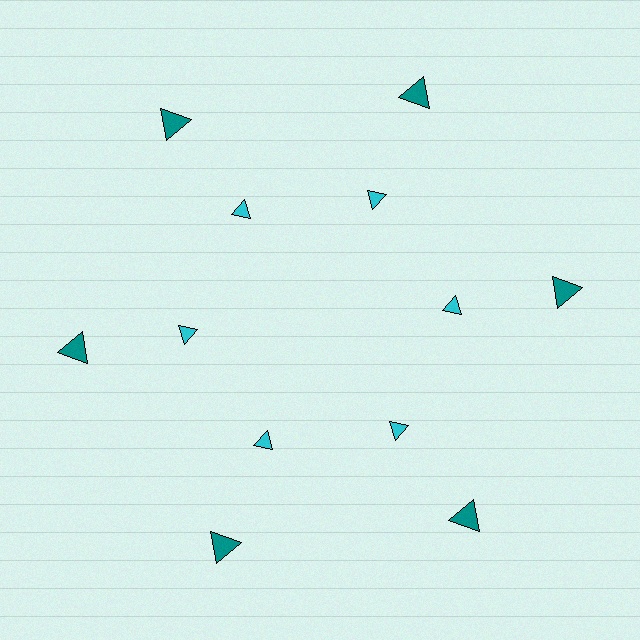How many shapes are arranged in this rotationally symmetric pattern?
There are 12 shapes, arranged in 6 groups of 2.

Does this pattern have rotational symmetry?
Yes, this pattern has 6-fold rotational symmetry. It looks the same after rotating 60 degrees around the center.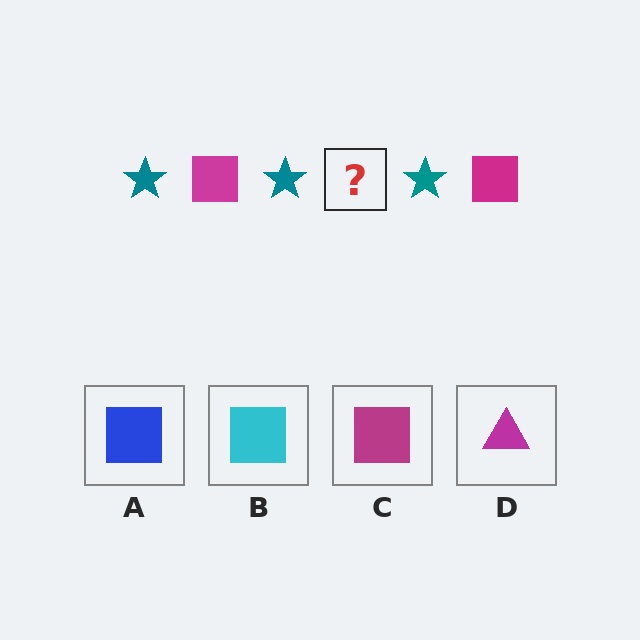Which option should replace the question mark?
Option C.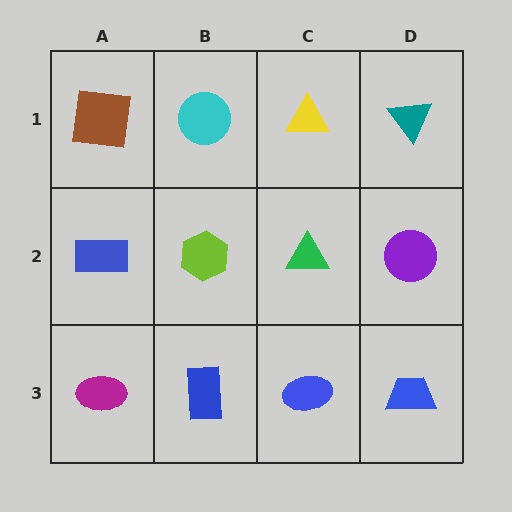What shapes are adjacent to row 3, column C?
A green triangle (row 2, column C), a blue rectangle (row 3, column B), a blue trapezoid (row 3, column D).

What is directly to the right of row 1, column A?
A cyan circle.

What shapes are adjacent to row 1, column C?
A green triangle (row 2, column C), a cyan circle (row 1, column B), a teal triangle (row 1, column D).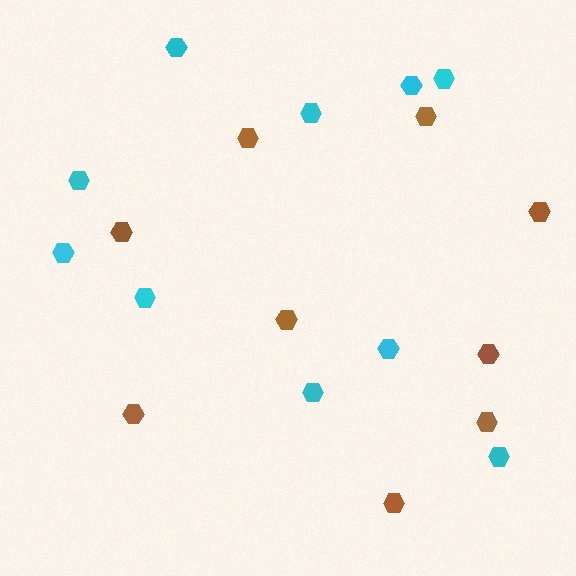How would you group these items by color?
There are 2 groups: one group of cyan hexagons (10) and one group of brown hexagons (9).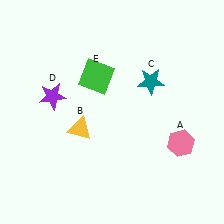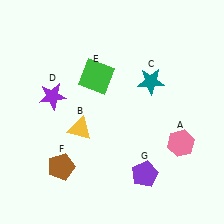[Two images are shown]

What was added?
A brown pentagon (F), a purple pentagon (G) were added in Image 2.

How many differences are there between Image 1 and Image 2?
There are 2 differences between the two images.